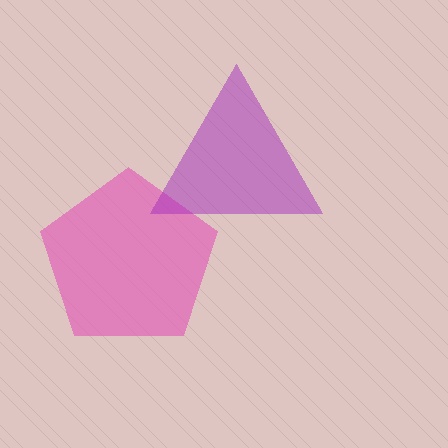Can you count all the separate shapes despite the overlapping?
Yes, there are 2 separate shapes.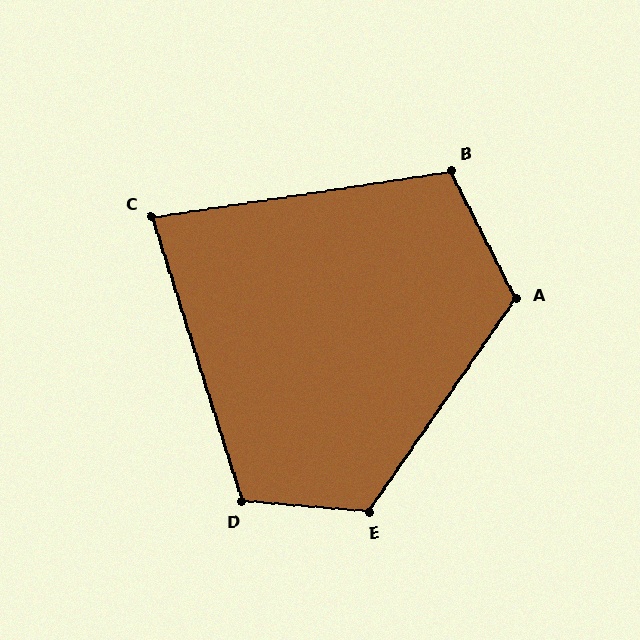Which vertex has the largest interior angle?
E, at approximately 120 degrees.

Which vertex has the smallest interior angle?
C, at approximately 81 degrees.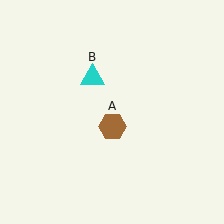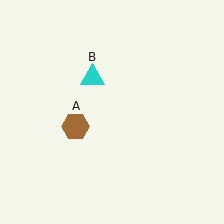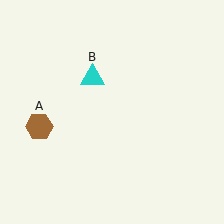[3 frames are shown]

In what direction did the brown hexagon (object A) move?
The brown hexagon (object A) moved left.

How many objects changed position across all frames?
1 object changed position: brown hexagon (object A).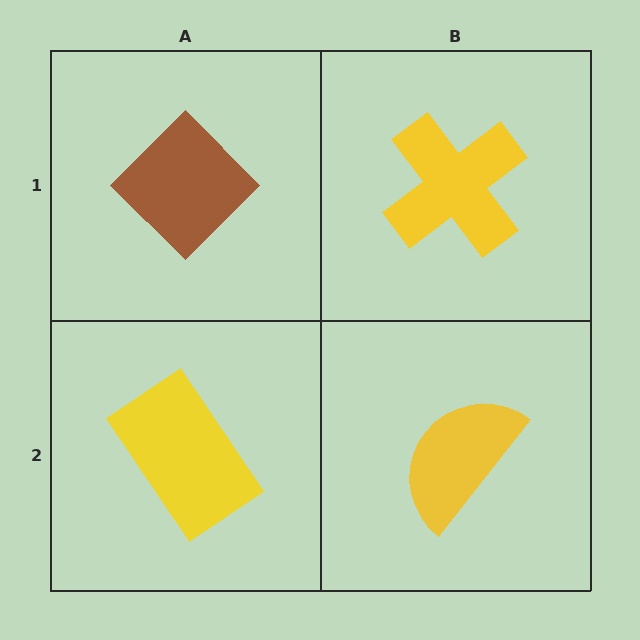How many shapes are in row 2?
2 shapes.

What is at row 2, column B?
A yellow semicircle.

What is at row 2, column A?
A yellow rectangle.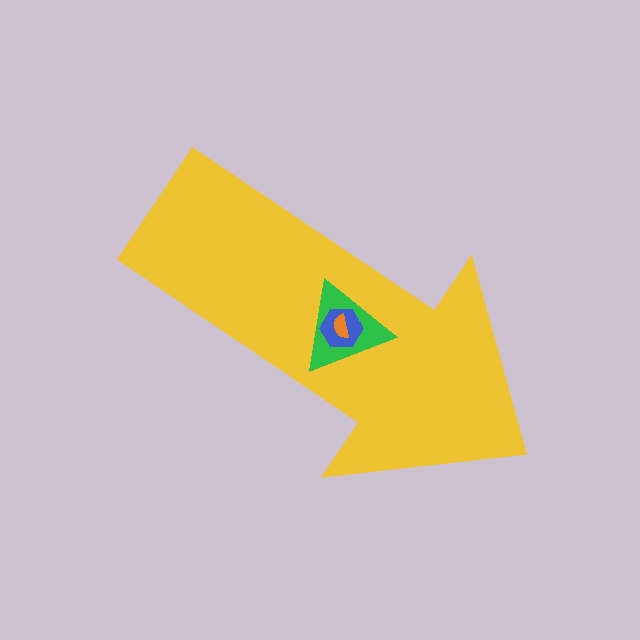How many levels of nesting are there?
4.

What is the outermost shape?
The yellow arrow.